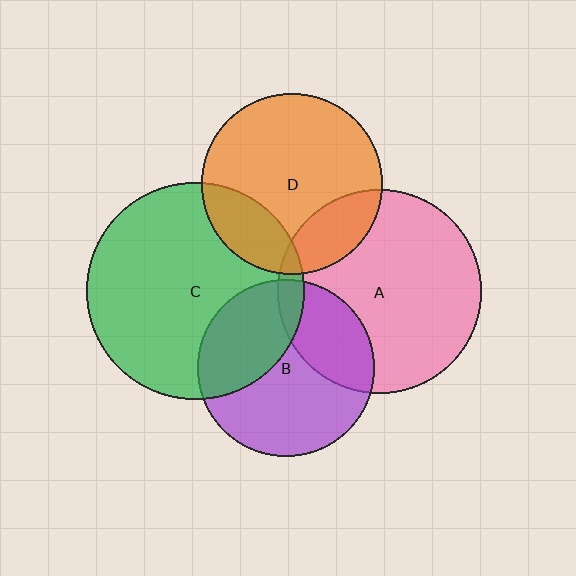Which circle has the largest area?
Circle C (green).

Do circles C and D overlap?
Yes.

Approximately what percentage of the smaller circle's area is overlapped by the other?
Approximately 20%.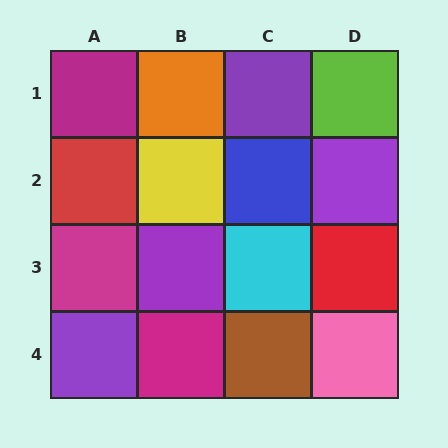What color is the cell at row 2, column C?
Blue.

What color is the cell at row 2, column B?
Yellow.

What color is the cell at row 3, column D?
Red.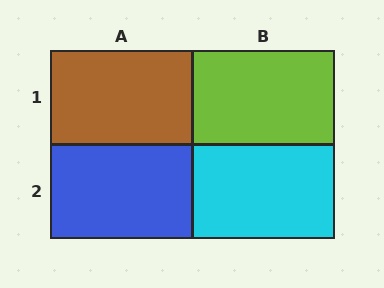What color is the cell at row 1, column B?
Lime.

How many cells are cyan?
1 cell is cyan.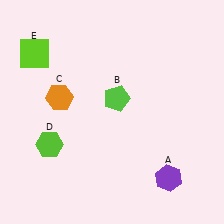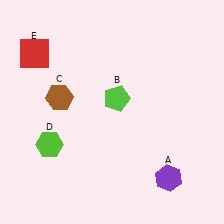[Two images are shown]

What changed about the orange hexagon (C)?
In Image 1, C is orange. In Image 2, it changed to brown.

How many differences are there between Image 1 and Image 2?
There are 2 differences between the two images.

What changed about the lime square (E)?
In Image 1, E is lime. In Image 2, it changed to red.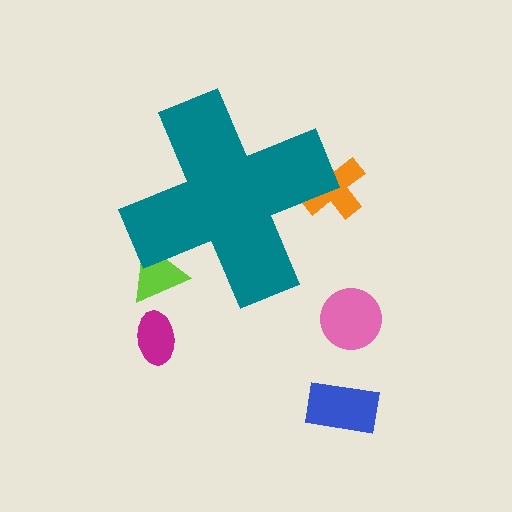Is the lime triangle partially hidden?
Yes, the lime triangle is partially hidden behind the teal cross.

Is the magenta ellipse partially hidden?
No, the magenta ellipse is fully visible.